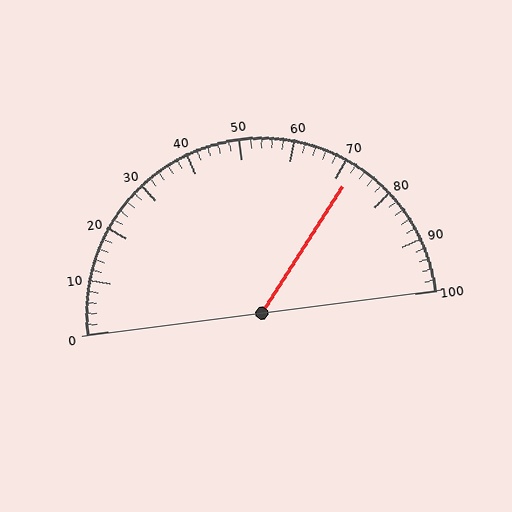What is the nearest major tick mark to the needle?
The nearest major tick mark is 70.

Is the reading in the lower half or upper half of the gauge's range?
The reading is in the upper half of the range (0 to 100).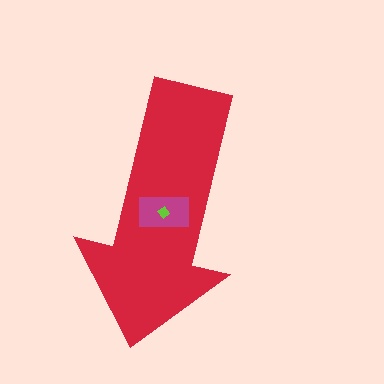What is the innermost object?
The lime diamond.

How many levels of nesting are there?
3.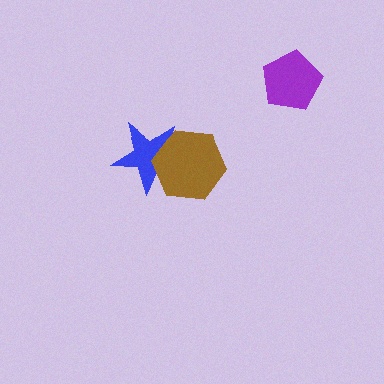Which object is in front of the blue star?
The brown hexagon is in front of the blue star.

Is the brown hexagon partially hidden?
No, no other shape covers it.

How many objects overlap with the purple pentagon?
0 objects overlap with the purple pentagon.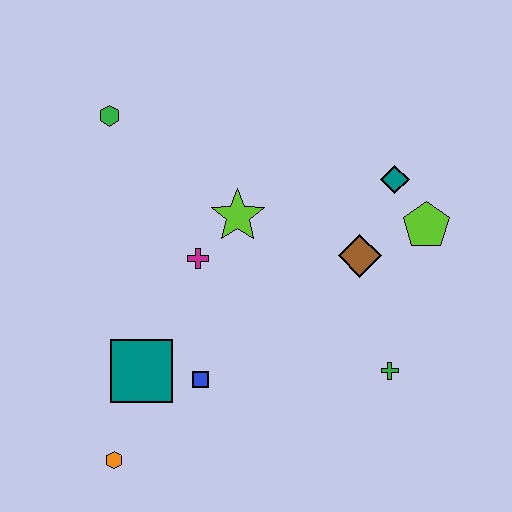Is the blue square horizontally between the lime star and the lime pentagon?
No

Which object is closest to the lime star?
The magenta cross is closest to the lime star.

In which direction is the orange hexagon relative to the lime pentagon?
The orange hexagon is to the left of the lime pentagon.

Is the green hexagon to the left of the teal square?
Yes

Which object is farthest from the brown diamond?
The orange hexagon is farthest from the brown diamond.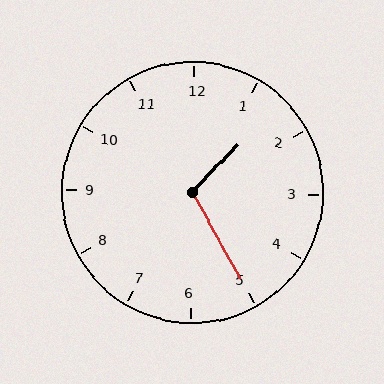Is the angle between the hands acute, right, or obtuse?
It is obtuse.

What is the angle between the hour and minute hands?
Approximately 108 degrees.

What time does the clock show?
1:25.